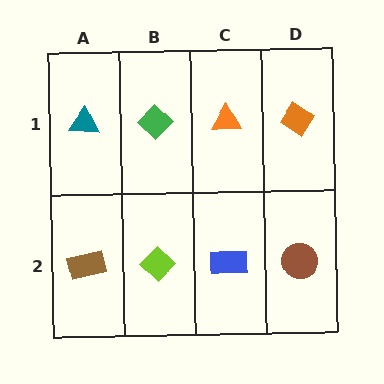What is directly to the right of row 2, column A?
A lime diamond.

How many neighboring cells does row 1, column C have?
3.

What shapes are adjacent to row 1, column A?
A brown rectangle (row 2, column A), a green diamond (row 1, column B).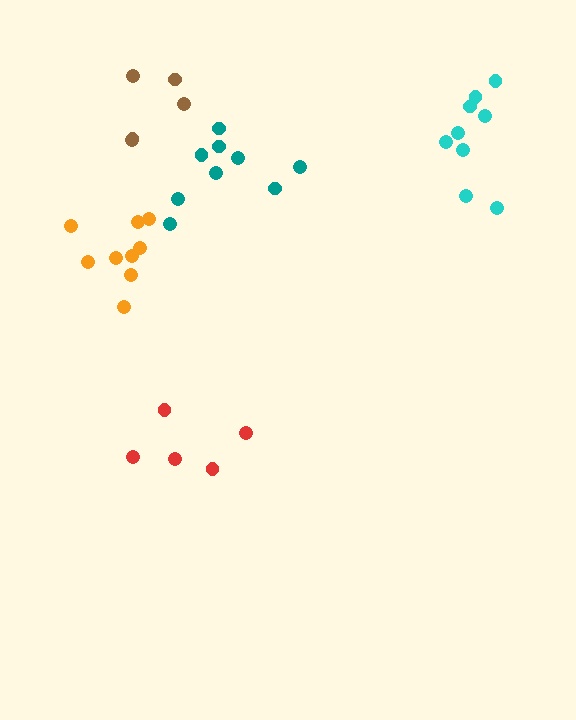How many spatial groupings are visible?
There are 5 spatial groupings.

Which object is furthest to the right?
The cyan cluster is rightmost.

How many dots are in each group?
Group 1: 9 dots, Group 2: 9 dots, Group 3: 5 dots, Group 4: 5 dots, Group 5: 9 dots (37 total).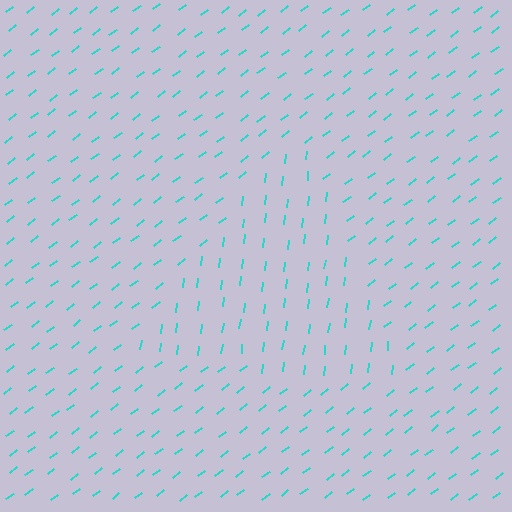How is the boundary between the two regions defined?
The boundary is defined purely by a change in line orientation (approximately 45 degrees difference). All lines are the same color and thickness.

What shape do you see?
I see a triangle.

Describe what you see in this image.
The image is filled with small cyan line segments. A triangle region in the image has lines oriented differently from the surrounding lines, creating a visible texture boundary.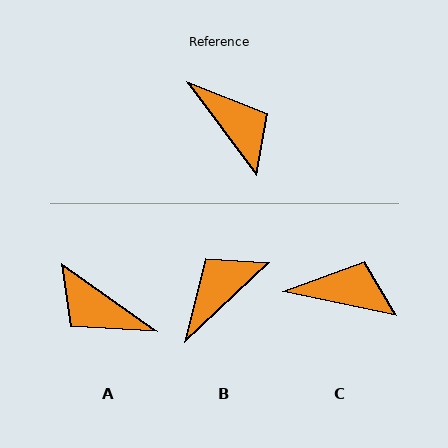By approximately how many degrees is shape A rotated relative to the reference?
Approximately 162 degrees clockwise.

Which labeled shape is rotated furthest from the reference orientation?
A, about 162 degrees away.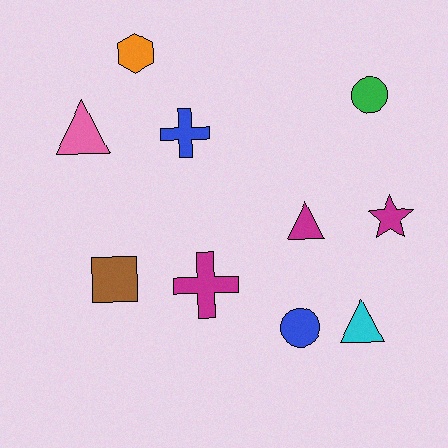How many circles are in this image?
There are 2 circles.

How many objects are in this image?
There are 10 objects.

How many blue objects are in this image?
There are 2 blue objects.